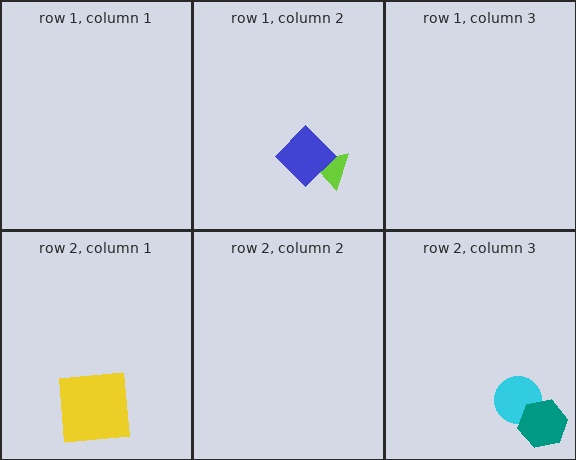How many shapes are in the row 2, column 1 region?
1.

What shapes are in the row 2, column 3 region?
The cyan circle, the teal hexagon.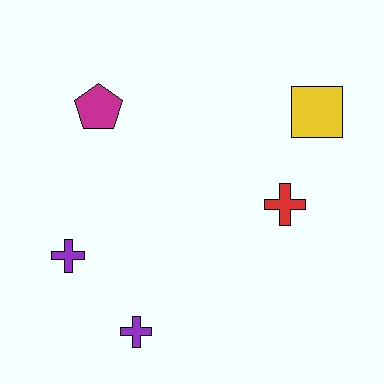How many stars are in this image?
There are no stars.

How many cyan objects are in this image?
There are no cyan objects.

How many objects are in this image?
There are 5 objects.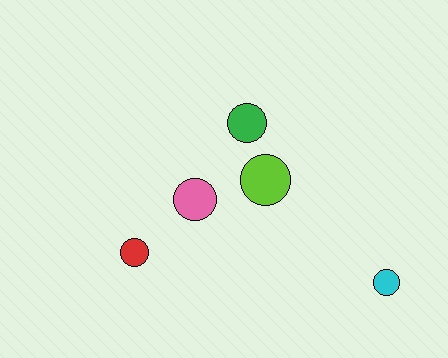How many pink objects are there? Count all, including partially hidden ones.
There is 1 pink object.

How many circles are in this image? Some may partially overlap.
There are 5 circles.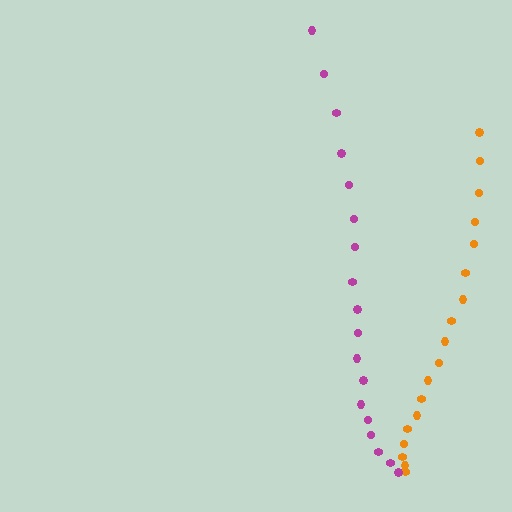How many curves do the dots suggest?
There are 2 distinct paths.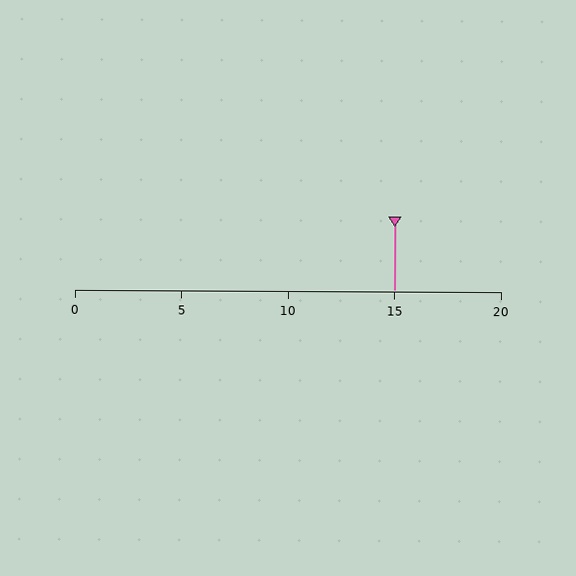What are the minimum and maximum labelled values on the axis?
The axis runs from 0 to 20.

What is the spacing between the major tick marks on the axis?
The major ticks are spaced 5 apart.